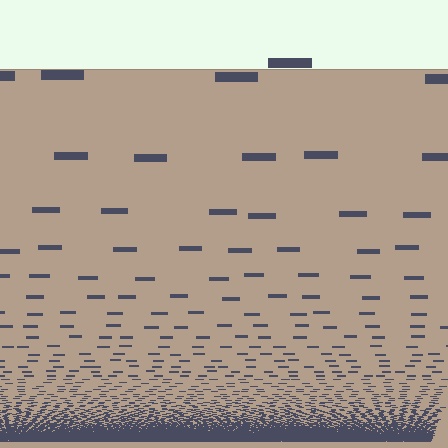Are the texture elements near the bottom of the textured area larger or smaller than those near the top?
Smaller. The gradient is inverted — elements near the bottom are smaller and denser.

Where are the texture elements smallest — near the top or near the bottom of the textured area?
Near the bottom.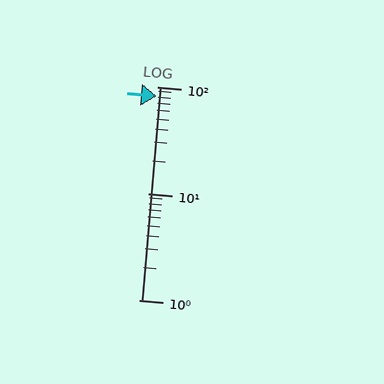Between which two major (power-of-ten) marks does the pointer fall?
The pointer is between 10 and 100.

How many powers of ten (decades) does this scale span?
The scale spans 2 decades, from 1 to 100.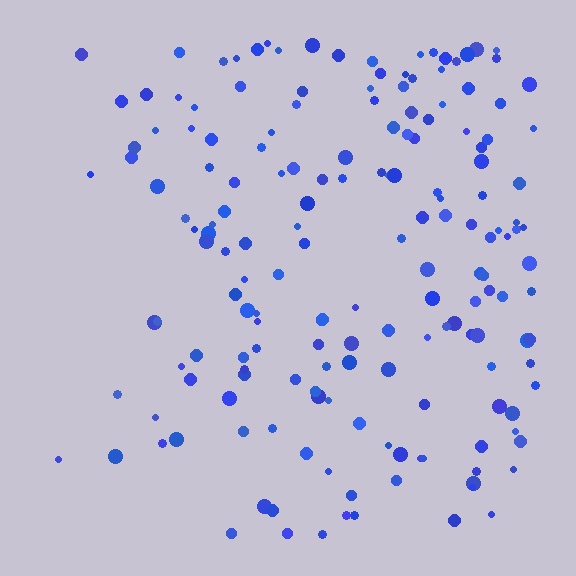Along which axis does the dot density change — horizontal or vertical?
Horizontal.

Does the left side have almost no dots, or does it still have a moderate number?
Still a moderate number, just noticeably fewer than the right.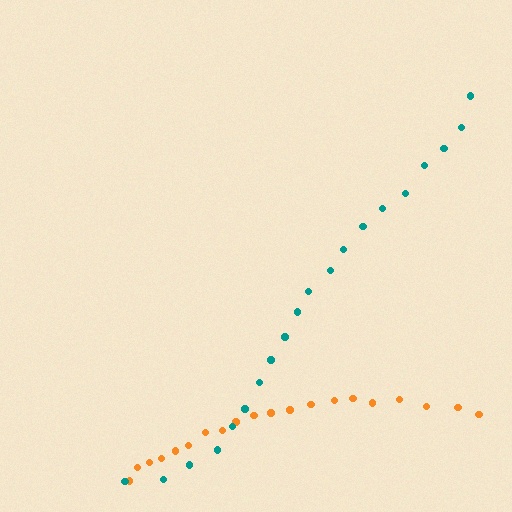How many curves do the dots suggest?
There are 2 distinct paths.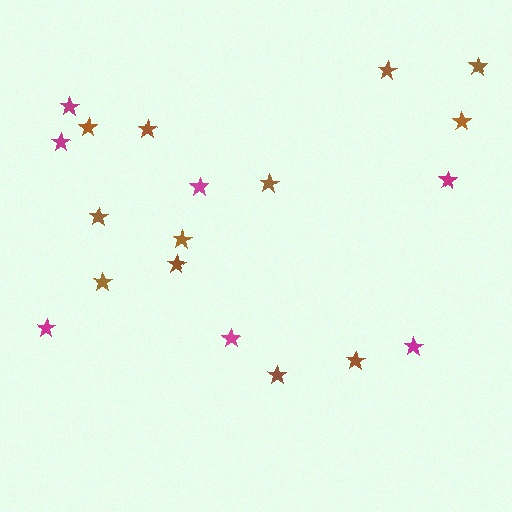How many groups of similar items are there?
There are 2 groups: one group of magenta stars (7) and one group of brown stars (12).